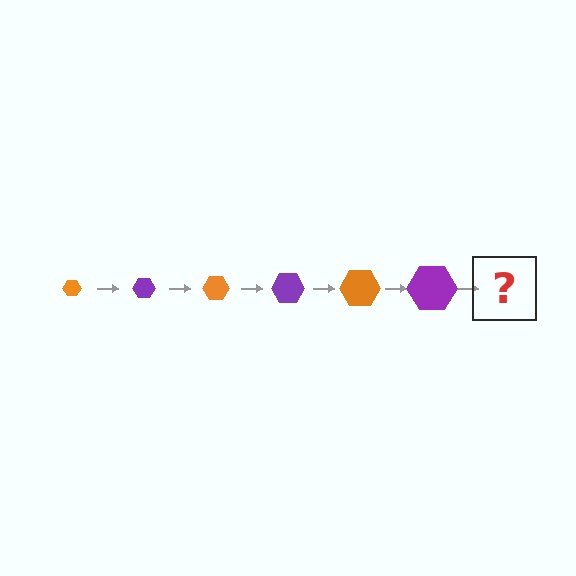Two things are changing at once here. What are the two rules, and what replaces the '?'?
The two rules are that the hexagon grows larger each step and the color cycles through orange and purple. The '?' should be an orange hexagon, larger than the previous one.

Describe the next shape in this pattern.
It should be an orange hexagon, larger than the previous one.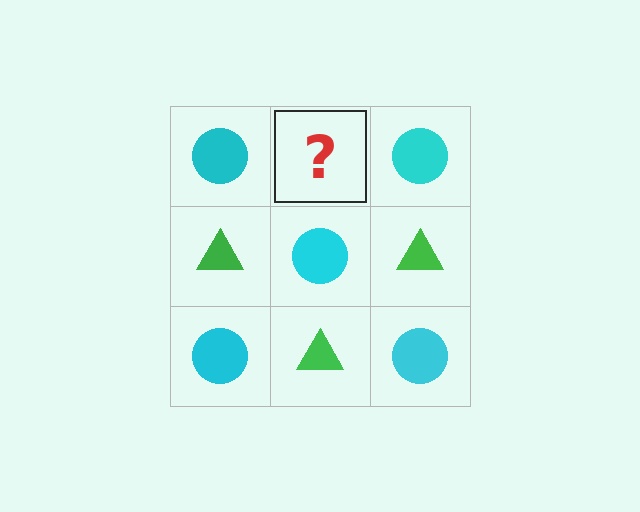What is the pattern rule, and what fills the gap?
The rule is that it alternates cyan circle and green triangle in a checkerboard pattern. The gap should be filled with a green triangle.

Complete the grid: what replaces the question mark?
The question mark should be replaced with a green triangle.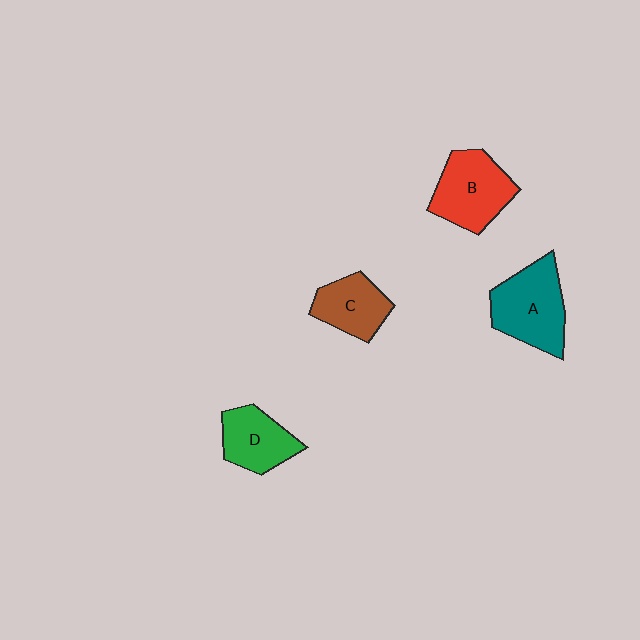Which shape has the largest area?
Shape A (teal).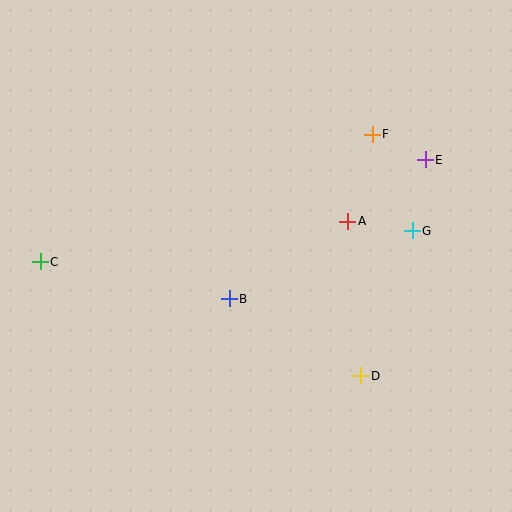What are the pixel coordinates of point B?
Point B is at (229, 299).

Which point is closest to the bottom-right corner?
Point D is closest to the bottom-right corner.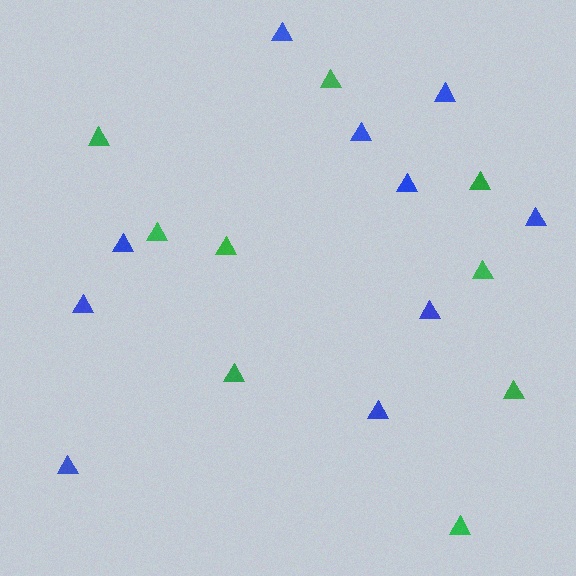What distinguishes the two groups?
There are 2 groups: one group of blue triangles (10) and one group of green triangles (9).